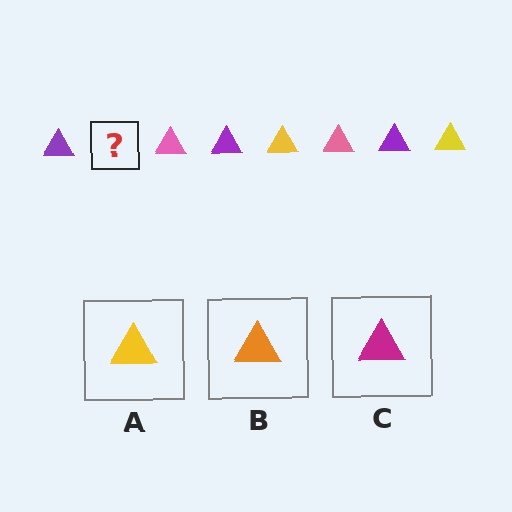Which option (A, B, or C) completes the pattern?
A.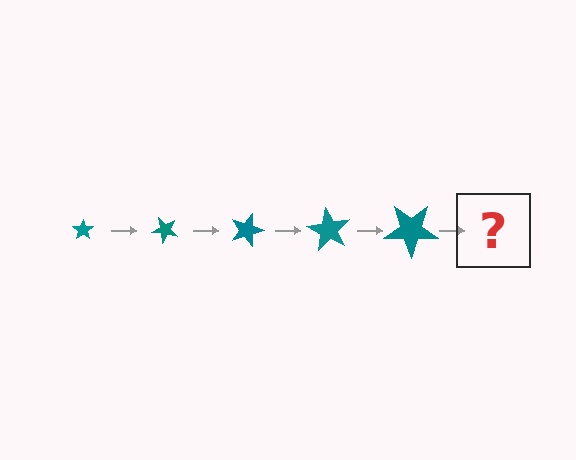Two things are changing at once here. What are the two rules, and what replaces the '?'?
The two rules are that the star grows larger each step and it rotates 45 degrees each step. The '?' should be a star, larger than the previous one and rotated 225 degrees from the start.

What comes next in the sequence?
The next element should be a star, larger than the previous one and rotated 225 degrees from the start.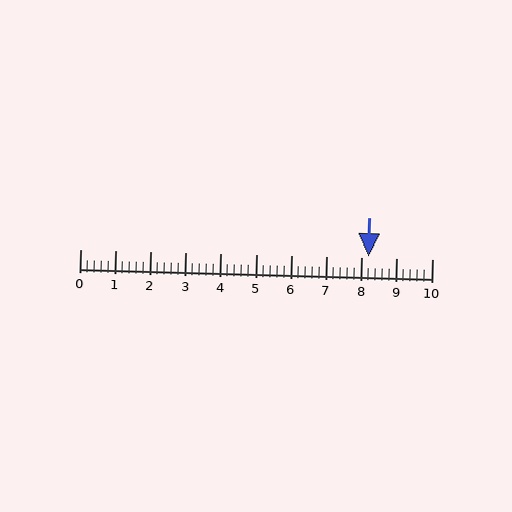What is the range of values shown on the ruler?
The ruler shows values from 0 to 10.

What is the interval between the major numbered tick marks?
The major tick marks are spaced 1 units apart.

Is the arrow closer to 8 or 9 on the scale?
The arrow is closer to 8.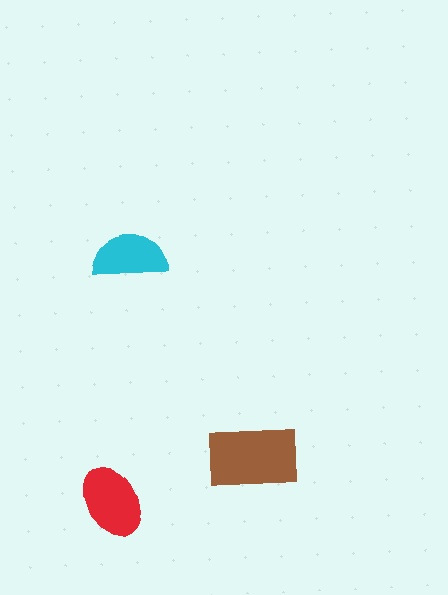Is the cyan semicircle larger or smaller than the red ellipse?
Smaller.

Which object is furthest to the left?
The red ellipse is leftmost.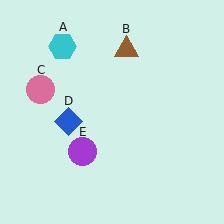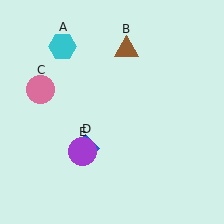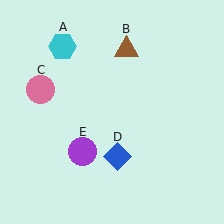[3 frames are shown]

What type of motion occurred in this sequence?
The blue diamond (object D) rotated counterclockwise around the center of the scene.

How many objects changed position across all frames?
1 object changed position: blue diamond (object D).